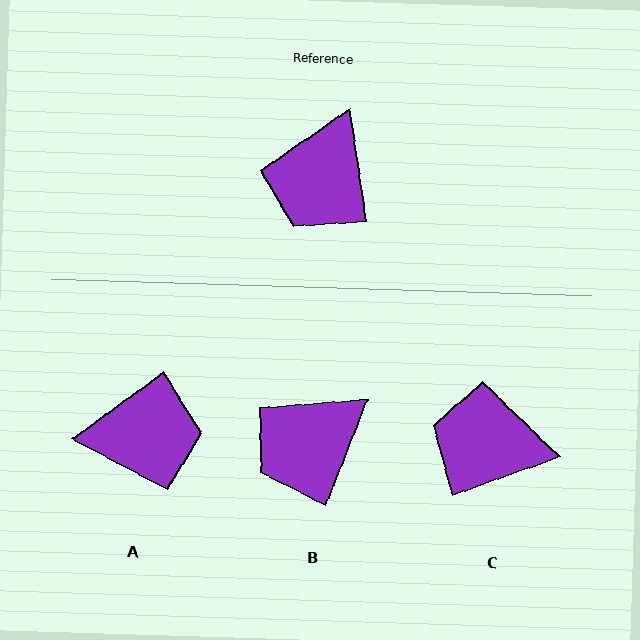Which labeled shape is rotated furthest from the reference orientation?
A, about 117 degrees away.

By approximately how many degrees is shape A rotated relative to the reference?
Approximately 117 degrees counter-clockwise.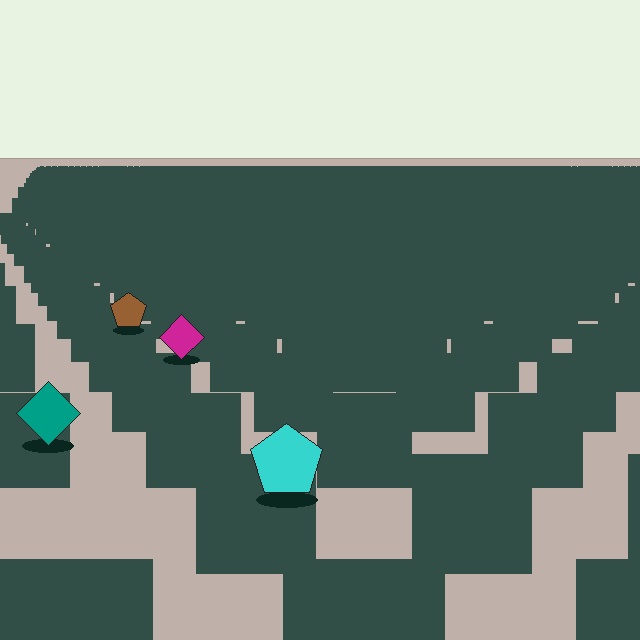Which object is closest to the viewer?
The cyan pentagon is closest. The texture marks near it are larger and more spread out.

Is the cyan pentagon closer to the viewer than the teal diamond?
Yes. The cyan pentagon is closer — you can tell from the texture gradient: the ground texture is coarser near it.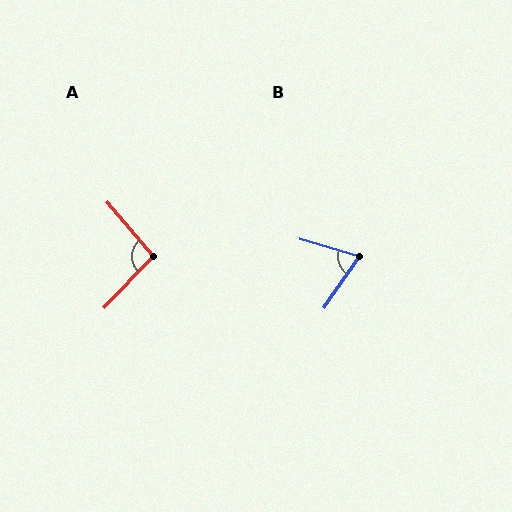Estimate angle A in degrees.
Approximately 96 degrees.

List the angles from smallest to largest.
B (72°), A (96°).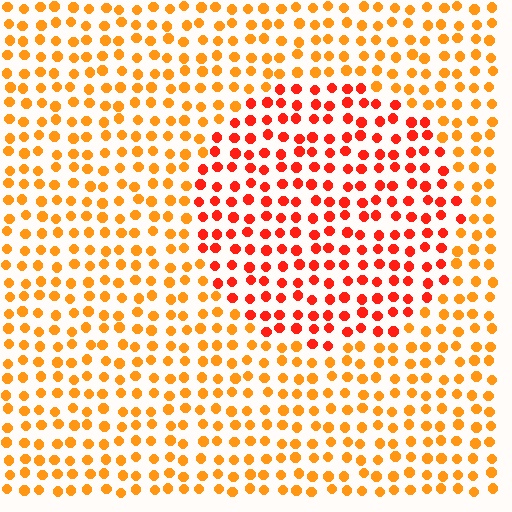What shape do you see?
I see a circle.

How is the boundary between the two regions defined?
The boundary is defined purely by a slight shift in hue (about 31 degrees). Spacing, size, and orientation are identical on both sides.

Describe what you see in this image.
The image is filled with small orange elements in a uniform arrangement. A circle-shaped region is visible where the elements are tinted to a slightly different hue, forming a subtle color boundary.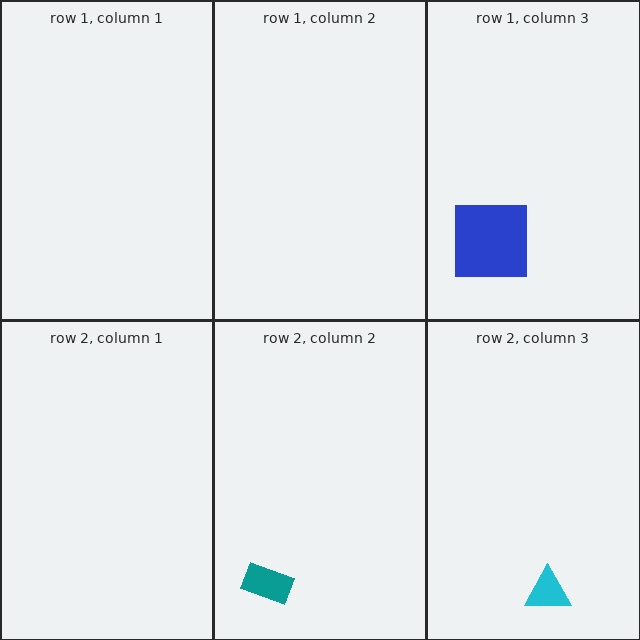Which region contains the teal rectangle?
The row 2, column 2 region.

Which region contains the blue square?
The row 1, column 3 region.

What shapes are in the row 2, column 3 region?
The cyan triangle.